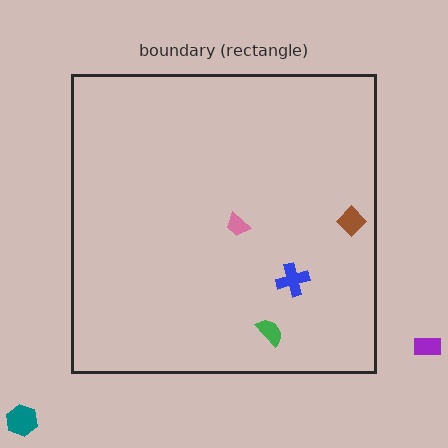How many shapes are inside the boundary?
4 inside, 2 outside.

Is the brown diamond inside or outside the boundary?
Inside.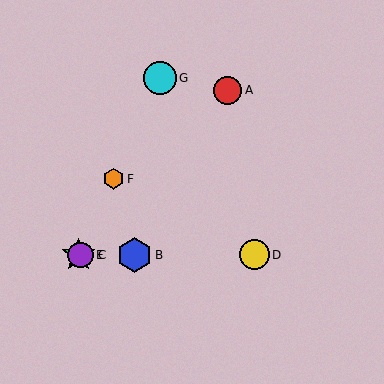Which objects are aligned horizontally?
Objects B, C, D, E are aligned horizontally.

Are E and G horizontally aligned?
No, E is at y≈255 and G is at y≈78.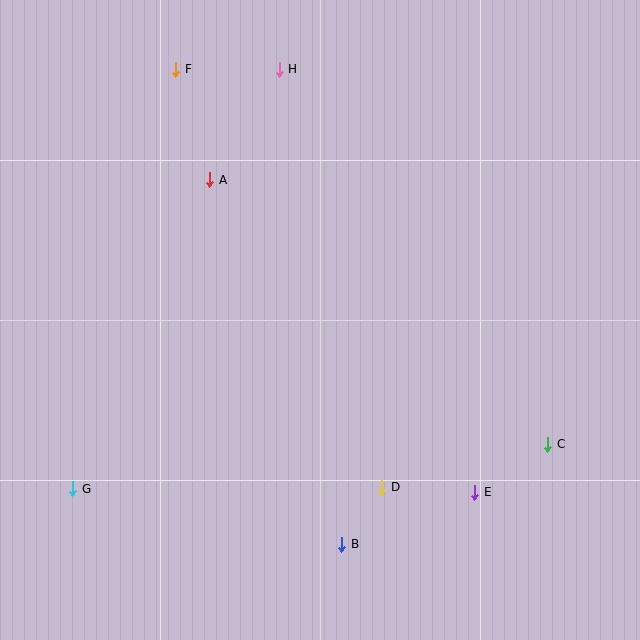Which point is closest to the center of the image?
Point D at (382, 487) is closest to the center.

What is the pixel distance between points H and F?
The distance between H and F is 104 pixels.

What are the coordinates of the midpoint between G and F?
The midpoint between G and F is at (124, 279).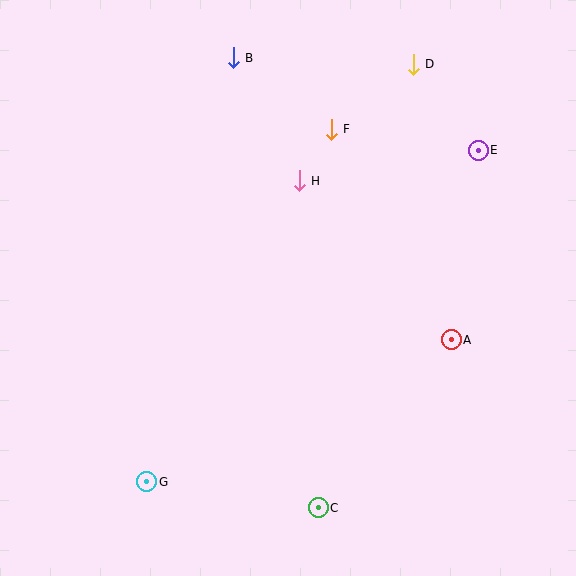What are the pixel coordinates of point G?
Point G is at (147, 482).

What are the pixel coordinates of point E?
Point E is at (478, 150).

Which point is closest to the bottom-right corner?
Point C is closest to the bottom-right corner.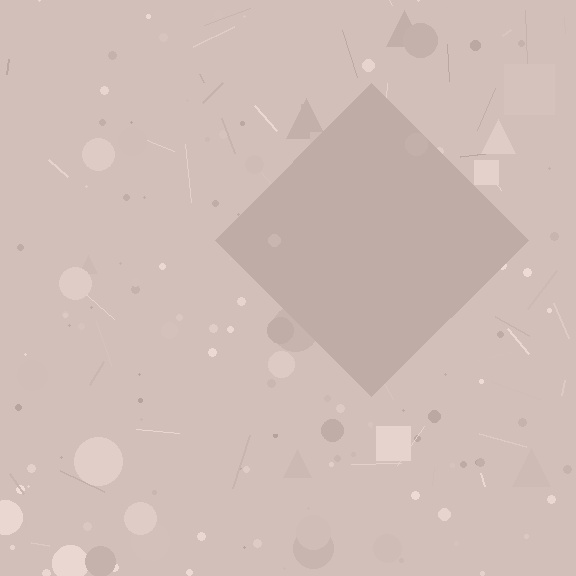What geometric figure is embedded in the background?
A diamond is embedded in the background.